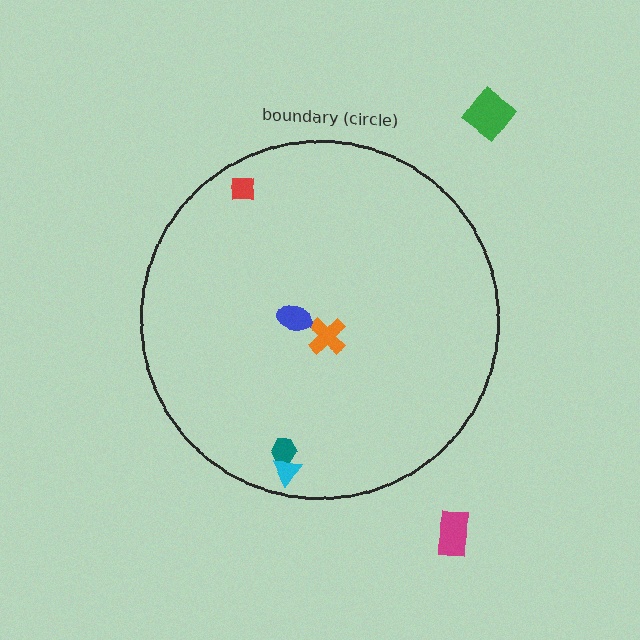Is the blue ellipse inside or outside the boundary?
Inside.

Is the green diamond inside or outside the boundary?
Outside.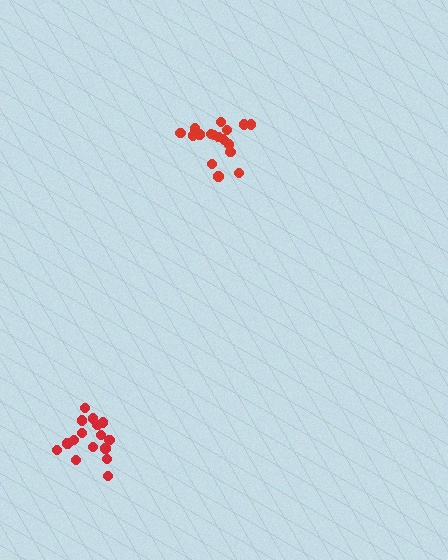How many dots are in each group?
Group 1: 16 dots, Group 2: 18 dots (34 total).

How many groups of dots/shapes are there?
There are 2 groups.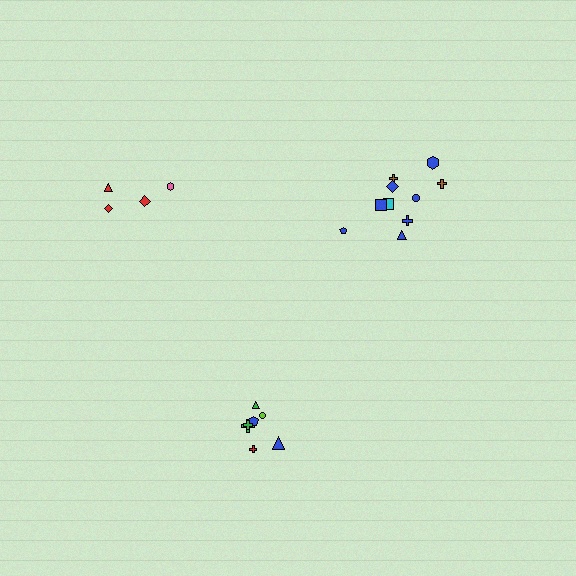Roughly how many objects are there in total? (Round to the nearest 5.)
Roughly 20 objects in total.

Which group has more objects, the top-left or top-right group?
The top-right group.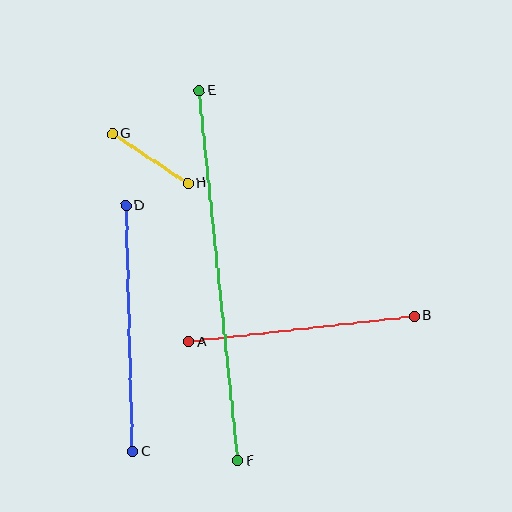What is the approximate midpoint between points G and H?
The midpoint is at approximately (150, 158) pixels.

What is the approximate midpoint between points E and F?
The midpoint is at approximately (219, 276) pixels.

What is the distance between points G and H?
The distance is approximately 90 pixels.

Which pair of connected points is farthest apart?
Points E and F are farthest apart.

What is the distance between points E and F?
The distance is approximately 372 pixels.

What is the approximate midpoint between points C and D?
The midpoint is at approximately (129, 329) pixels.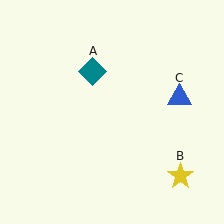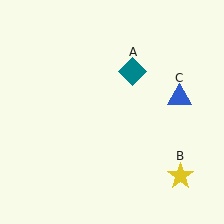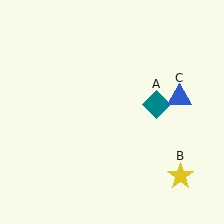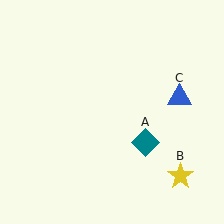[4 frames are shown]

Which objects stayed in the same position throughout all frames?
Yellow star (object B) and blue triangle (object C) remained stationary.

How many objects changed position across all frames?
1 object changed position: teal diamond (object A).